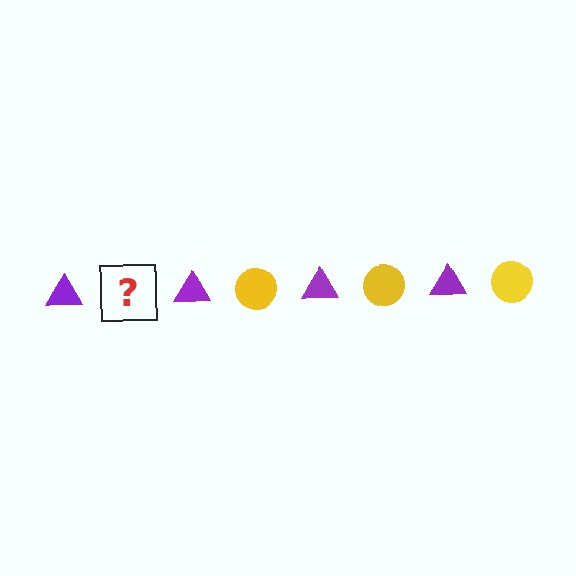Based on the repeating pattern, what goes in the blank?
The blank should be a yellow circle.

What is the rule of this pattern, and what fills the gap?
The rule is that the pattern alternates between purple triangle and yellow circle. The gap should be filled with a yellow circle.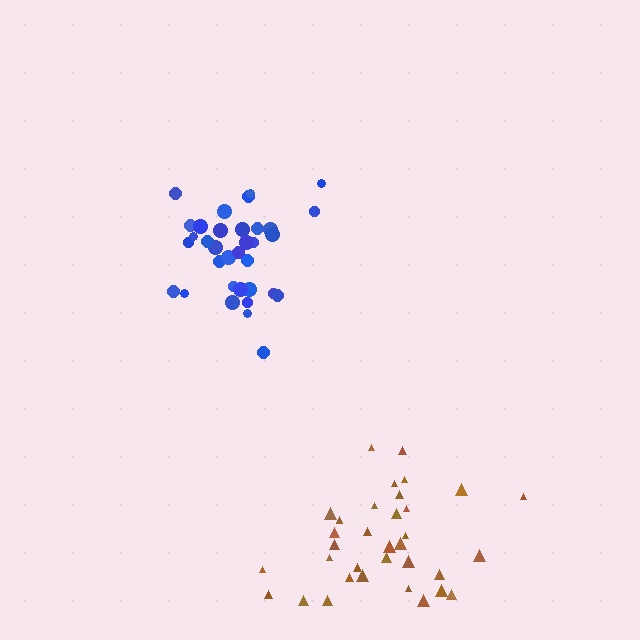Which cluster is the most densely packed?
Blue.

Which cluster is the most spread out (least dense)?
Brown.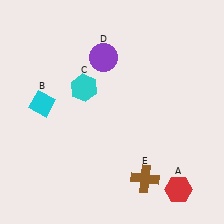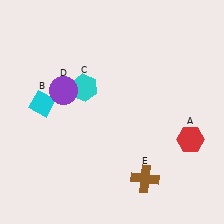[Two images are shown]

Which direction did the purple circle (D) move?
The purple circle (D) moved left.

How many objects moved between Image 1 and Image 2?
2 objects moved between the two images.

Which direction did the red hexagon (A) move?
The red hexagon (A) moved up.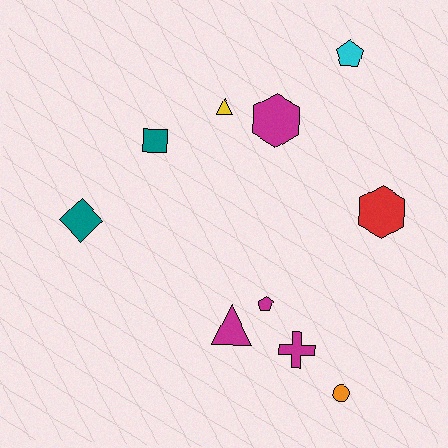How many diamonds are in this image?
There is 1 diamond.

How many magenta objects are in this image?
There are 4 magenta objects.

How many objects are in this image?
There are 10 objects.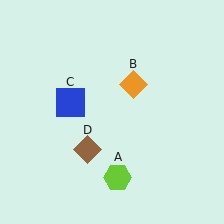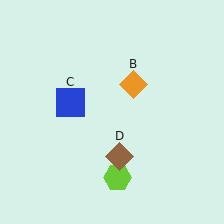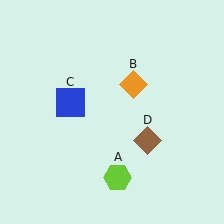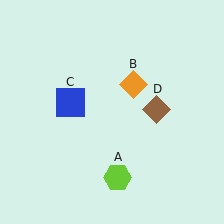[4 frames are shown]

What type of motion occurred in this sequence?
The brown diamond (object D) rotated counterclockwise around the center of the scene.